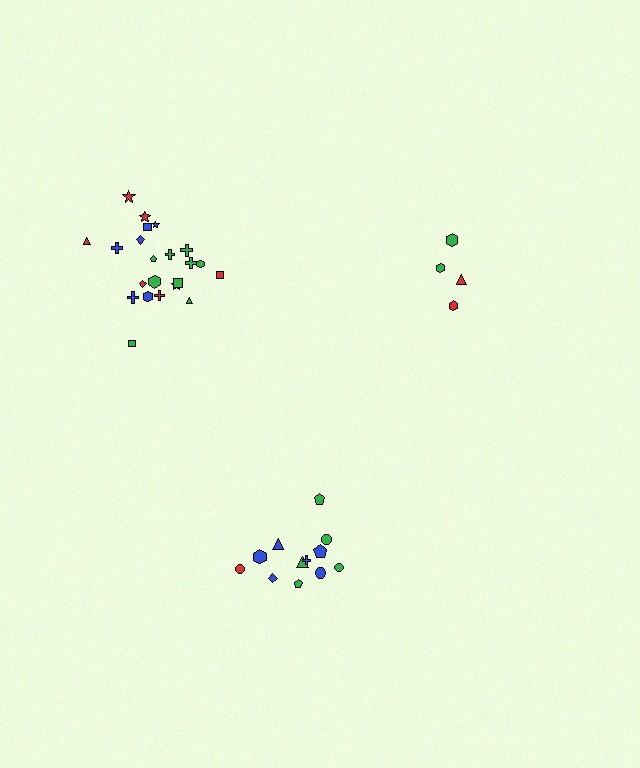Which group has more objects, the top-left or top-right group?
The top-left group.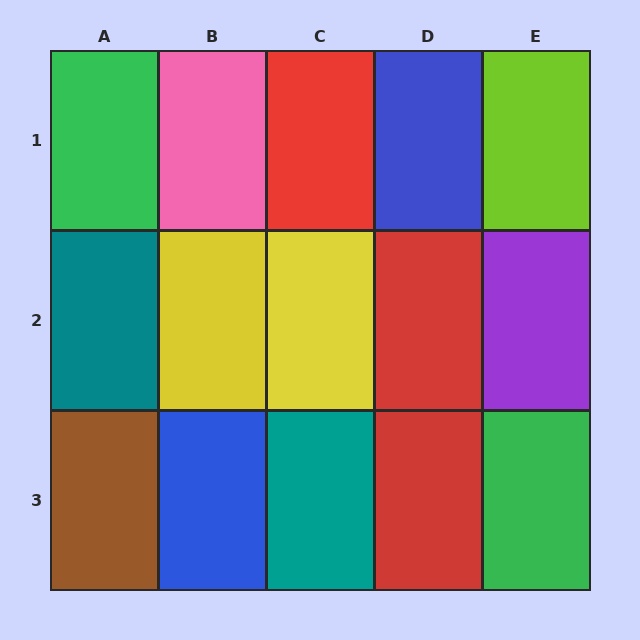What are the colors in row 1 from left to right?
Green, pink, red, blue, lime.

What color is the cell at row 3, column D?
Red.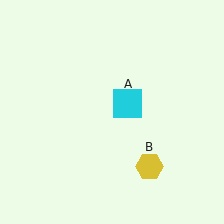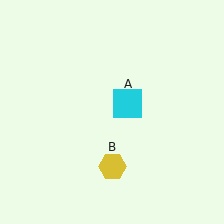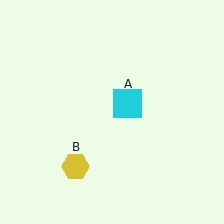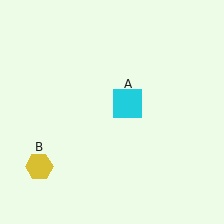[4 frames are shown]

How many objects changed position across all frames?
1 object changed position: yellow hexagon (object B).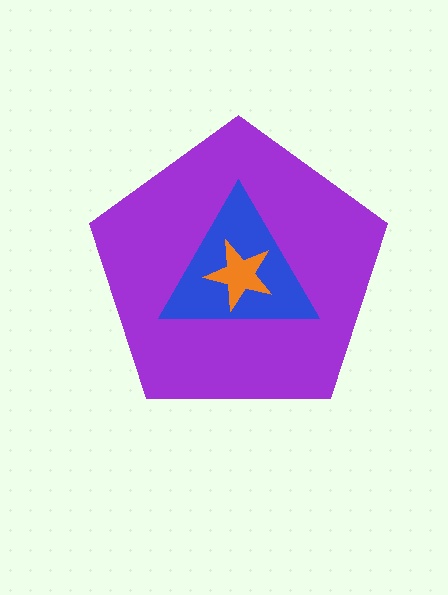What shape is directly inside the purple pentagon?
The blue triangle.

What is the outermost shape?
The purple pentagon.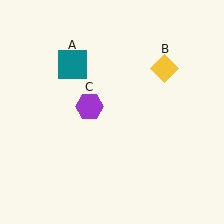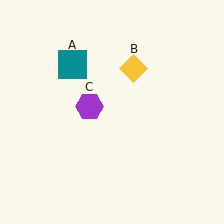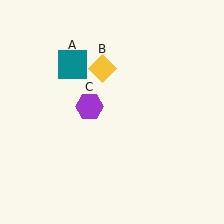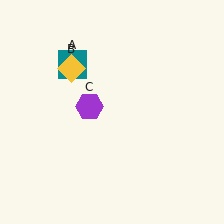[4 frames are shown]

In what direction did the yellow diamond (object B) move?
The yellow diamond (object B) moved left.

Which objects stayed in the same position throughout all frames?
Teal square (object A) and purple hexagon (object C) remained stationary.